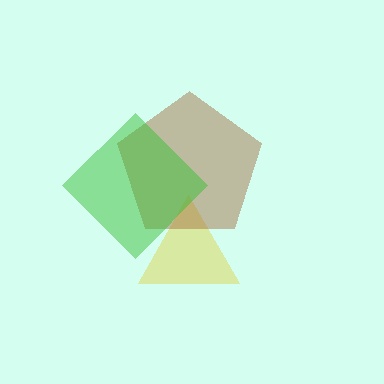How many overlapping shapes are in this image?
There are 3 overlapping shapes in the image.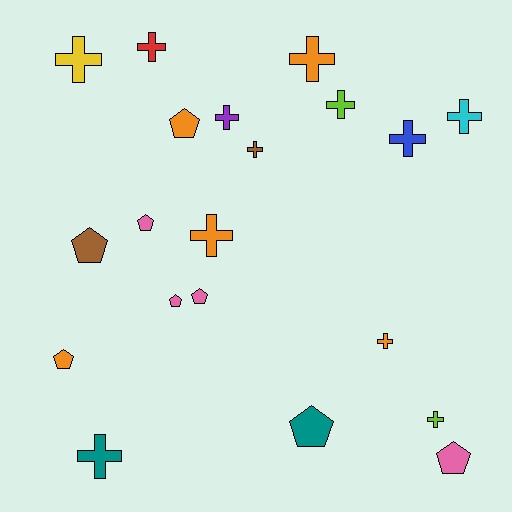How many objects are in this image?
There are 20 objects.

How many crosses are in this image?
There are 12 crosses.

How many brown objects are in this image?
There are 2 brown objects.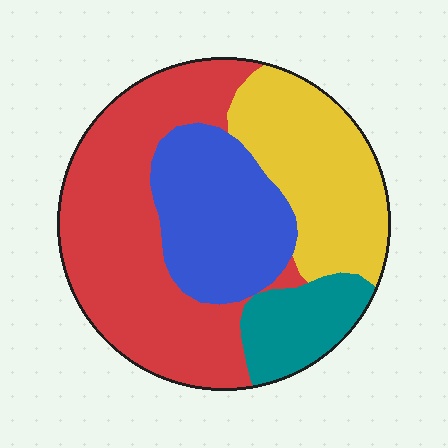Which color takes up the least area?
Teal, at roughly 10%.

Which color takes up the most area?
Red, at roughly 40%.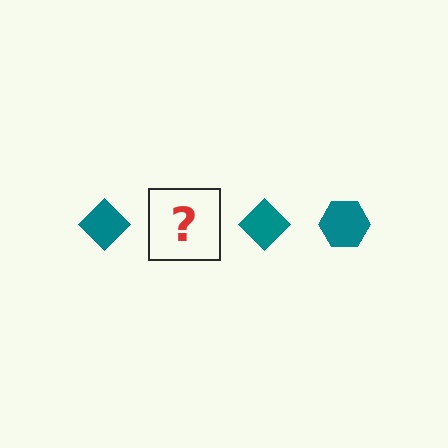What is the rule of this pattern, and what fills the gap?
The rule is that the pattern cycles through diamond, hexagon shapes in teal. The gap should be filled with a teal hexagon.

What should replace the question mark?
The question mark should be replaced with a teal hexagon.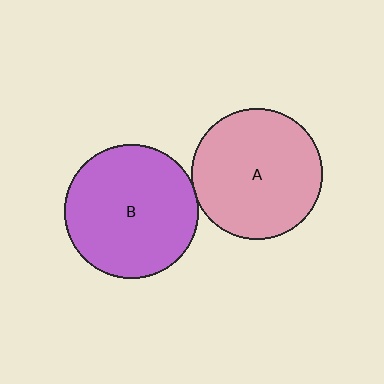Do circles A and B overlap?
Yes.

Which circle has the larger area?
Circle B (purple).